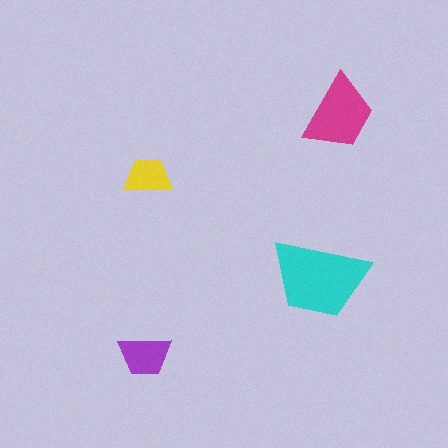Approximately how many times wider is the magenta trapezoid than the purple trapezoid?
About 1.5 times wider.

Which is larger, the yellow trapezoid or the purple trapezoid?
The purple one.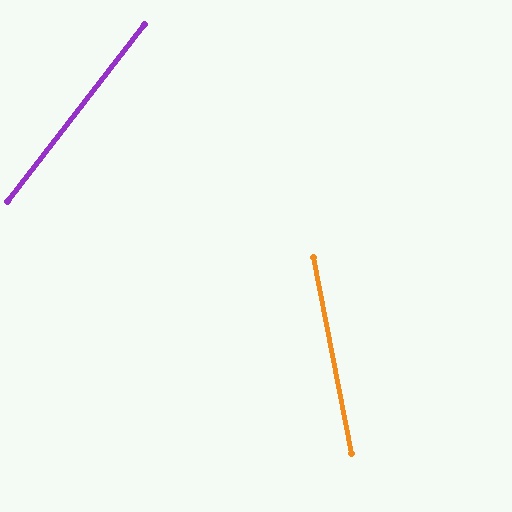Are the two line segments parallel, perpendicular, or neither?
Neither parallel nor perpendicular — they differ by about 49°.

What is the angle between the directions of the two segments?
Approximately 49 degrees.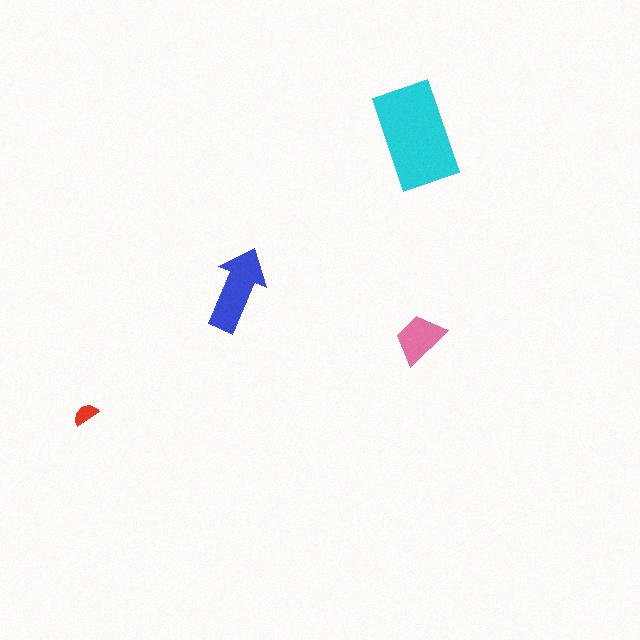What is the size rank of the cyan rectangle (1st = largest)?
1st.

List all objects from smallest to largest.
The red semicircle, the pink trapezoid, the blue arrow, the cyan rectangle.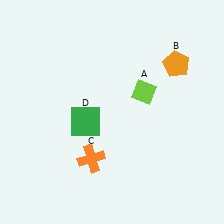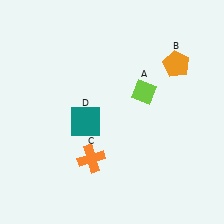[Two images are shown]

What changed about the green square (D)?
In Image 1, D is green. In Image 2, it changed to teal.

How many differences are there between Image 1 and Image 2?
There is 1 difference between the two images.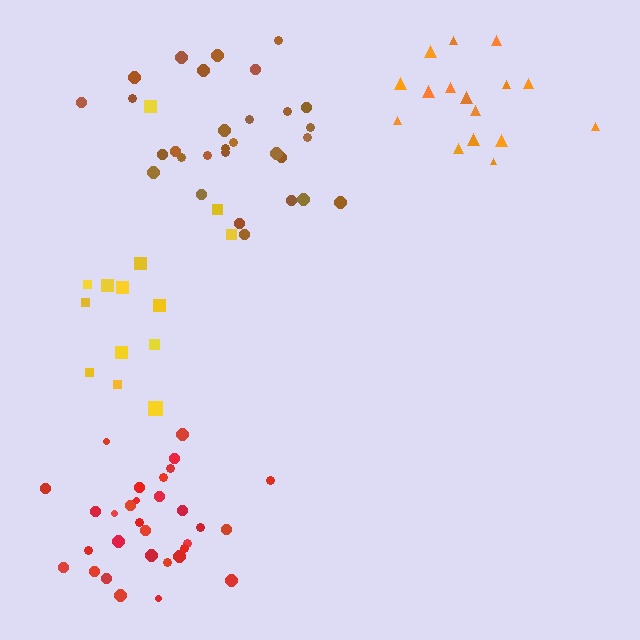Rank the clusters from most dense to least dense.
red, brown, orange, yellow.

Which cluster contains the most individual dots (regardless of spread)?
Red (31).